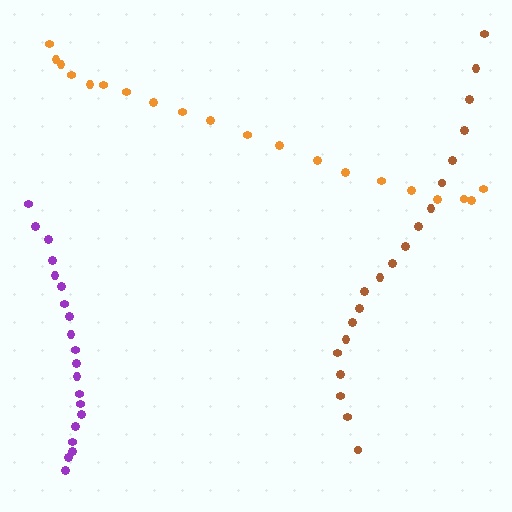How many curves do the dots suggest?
There are 3 distinct paths.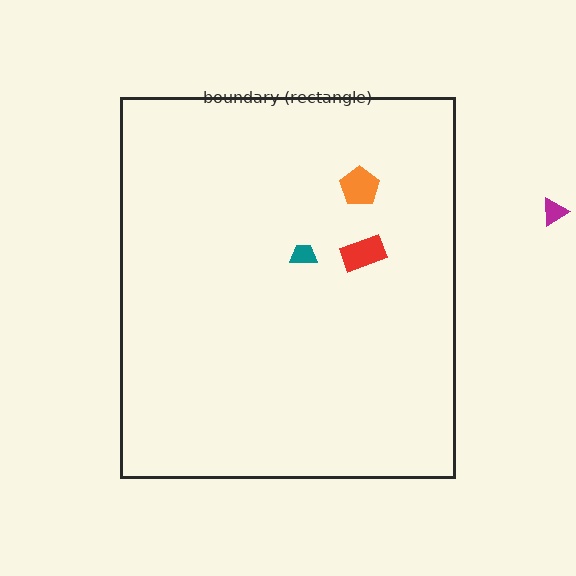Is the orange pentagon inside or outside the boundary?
Inside.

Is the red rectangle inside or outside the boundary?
Inside.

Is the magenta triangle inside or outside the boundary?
Outside.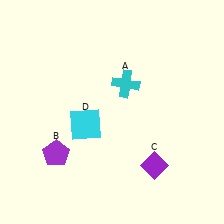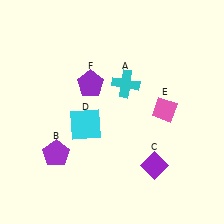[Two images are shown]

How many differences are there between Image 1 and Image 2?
There are 2 differences between the two images.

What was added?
A pink diamond (E), a purple pentagon (F) were added in Image 2.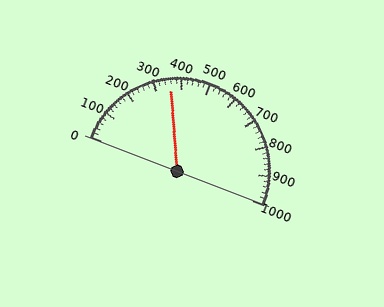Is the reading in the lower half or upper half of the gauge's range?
The reading is in the lower half of the range (0 to 1000).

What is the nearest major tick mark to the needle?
The nearest major tick mark is 400.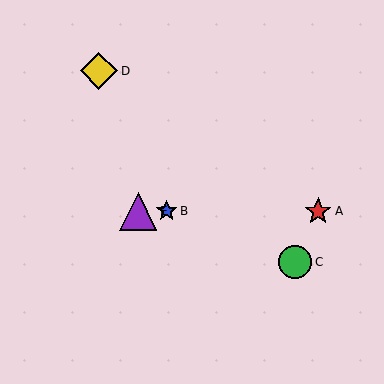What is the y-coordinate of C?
Object C is at y≈262.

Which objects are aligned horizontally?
Objects A, B, E are aligned horizontally.